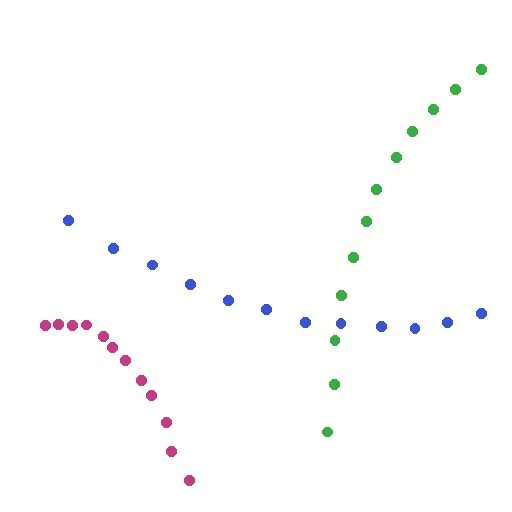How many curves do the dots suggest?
There are 3 distinct paths.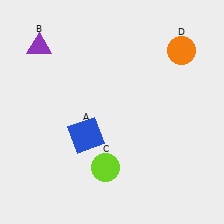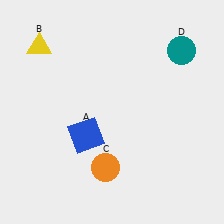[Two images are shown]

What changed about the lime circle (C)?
In Image 1, C is lime. In Image 2, it changed to orange.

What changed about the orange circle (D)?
In Image 1, D is orange. In Image 2, it changed to teal.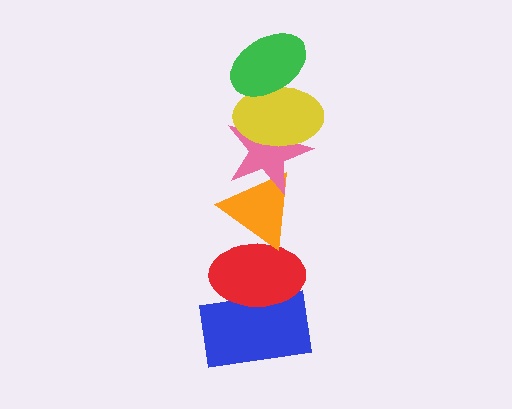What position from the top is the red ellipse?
The red ellipse is 5th from the top.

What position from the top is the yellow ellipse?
The yellow ellipse is 2nd from the top.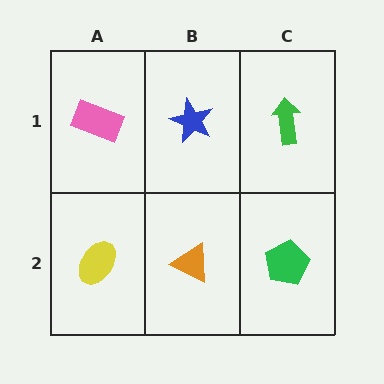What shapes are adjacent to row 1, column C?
A green pentagon (row 2, column C), a blue star (row 1, column B).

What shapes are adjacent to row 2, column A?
A pink rectangle (row 1, column A), an orange triangle (row 2, column B).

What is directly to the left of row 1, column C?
A blue star.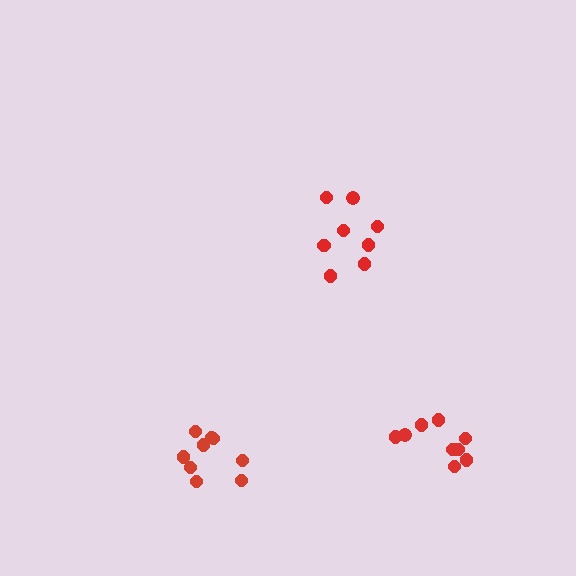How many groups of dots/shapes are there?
There are 3 groups.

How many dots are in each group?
Group 1: 9 dots, Group 2: 9 dots, Group 3: 8 dots (26 total).